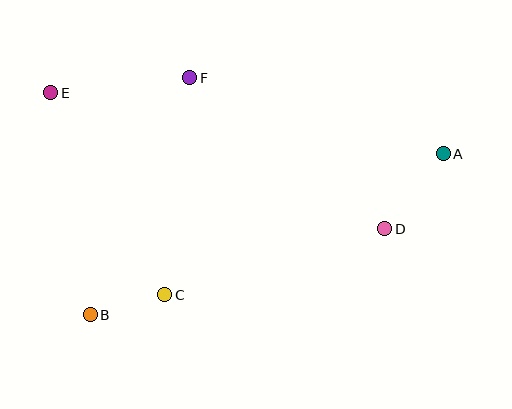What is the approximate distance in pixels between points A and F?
The distance between A and F is approximately 265 pixels.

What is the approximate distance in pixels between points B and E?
The distance between B and E is approximately 226 pixels.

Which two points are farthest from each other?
Points A and E are farthest from each other.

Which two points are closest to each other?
Points B and C are closest to each other.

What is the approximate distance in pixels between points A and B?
The distance between A and B is approximately 388 pixels.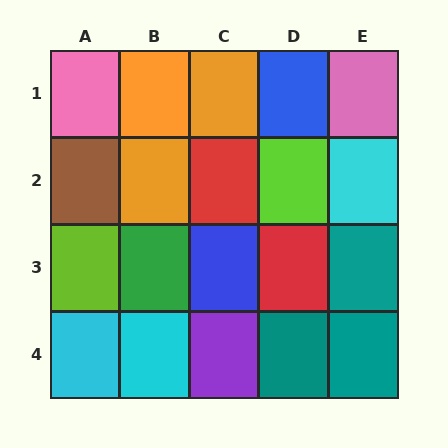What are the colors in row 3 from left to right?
Lime, green, blue, red, teal.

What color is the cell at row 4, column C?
Purple.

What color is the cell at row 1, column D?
Blue.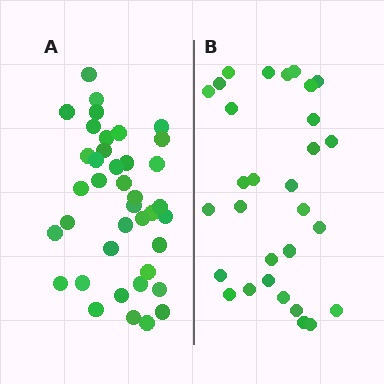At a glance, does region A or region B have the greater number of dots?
Region A (the left region) has more dots.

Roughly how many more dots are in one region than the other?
Region A has roughly 8 or so more dots than region B.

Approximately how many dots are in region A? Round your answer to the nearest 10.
About 40 dots. (The exact count is 39, which rounds to 40.)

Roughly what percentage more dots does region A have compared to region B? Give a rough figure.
About 30% more.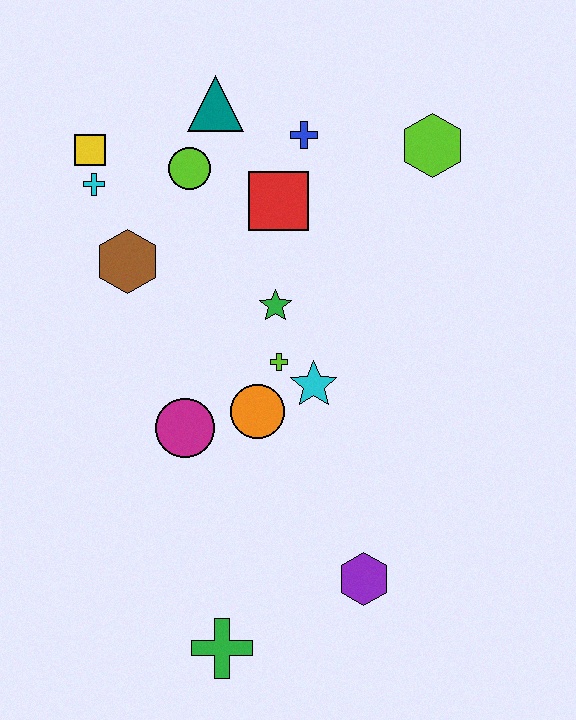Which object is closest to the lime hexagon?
The blue cross is closest to the lime hexagon.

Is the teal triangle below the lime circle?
No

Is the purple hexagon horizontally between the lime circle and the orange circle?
No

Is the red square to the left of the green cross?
No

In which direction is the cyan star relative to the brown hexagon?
The cyan star is to the right of the brown hexagon.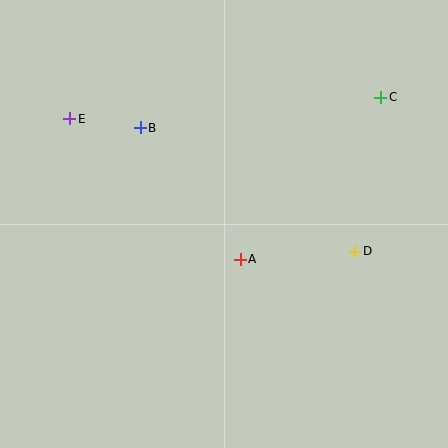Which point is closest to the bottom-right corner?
Point D is closest to the bottom-right corner.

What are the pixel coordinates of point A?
Point A is at (240, 259).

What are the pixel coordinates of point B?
Point B is at (140, 128).